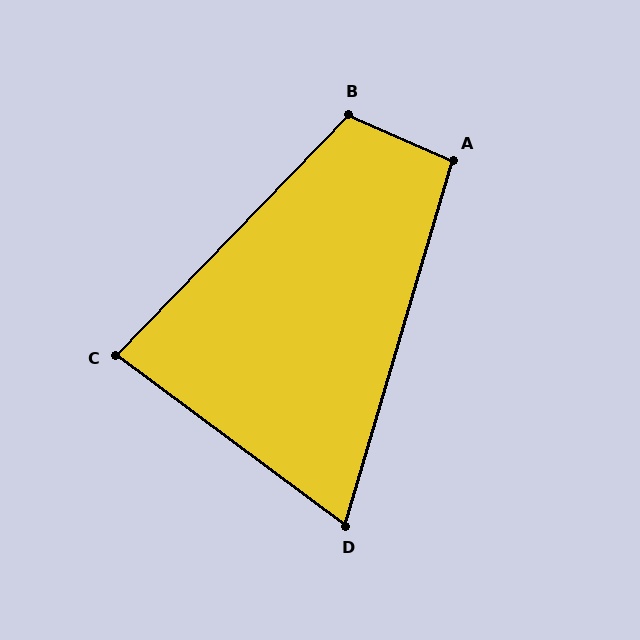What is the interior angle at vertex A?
Approximately 97 degrees (obtuse).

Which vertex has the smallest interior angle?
D, at approximately 70 degrees.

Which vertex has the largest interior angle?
B, at approximately 110 degrees.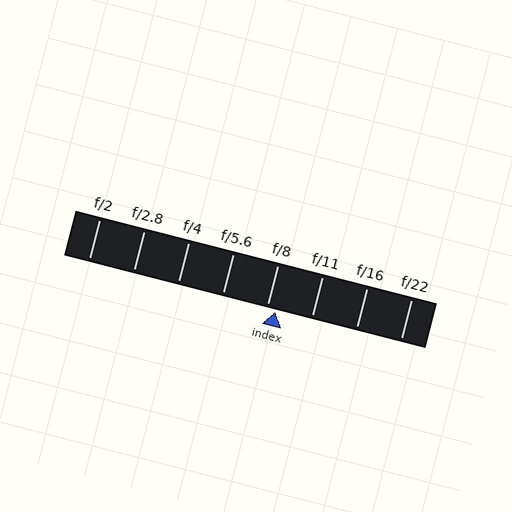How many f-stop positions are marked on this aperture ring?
There are 8 f-stop positions marked.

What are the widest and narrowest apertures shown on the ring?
The widest aperture shown is f/2 and the narrowest is f/22.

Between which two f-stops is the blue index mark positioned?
The index mark is between f/8 and f/11.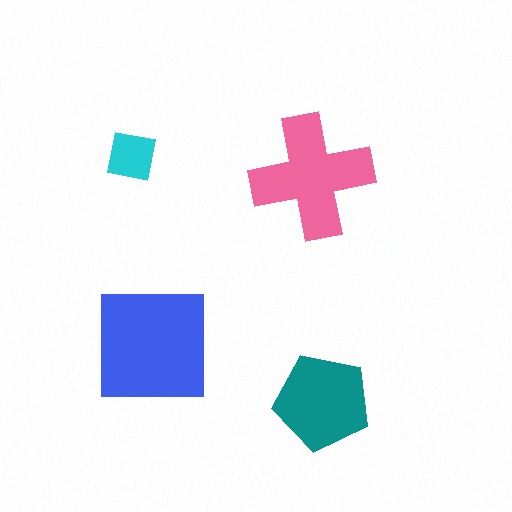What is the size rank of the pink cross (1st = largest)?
2nd.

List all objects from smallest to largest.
The cyan square, the teal pentagon, the pink cross, the blue square.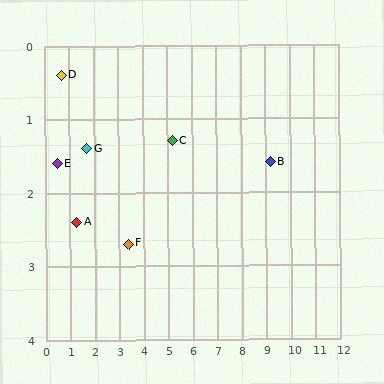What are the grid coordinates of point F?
Point F is at approximately (3.4, 2.7).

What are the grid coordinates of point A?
Point A is at approximately (1.3, 2.4).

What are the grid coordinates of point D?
Point D is at approximately (0.7, 0.4).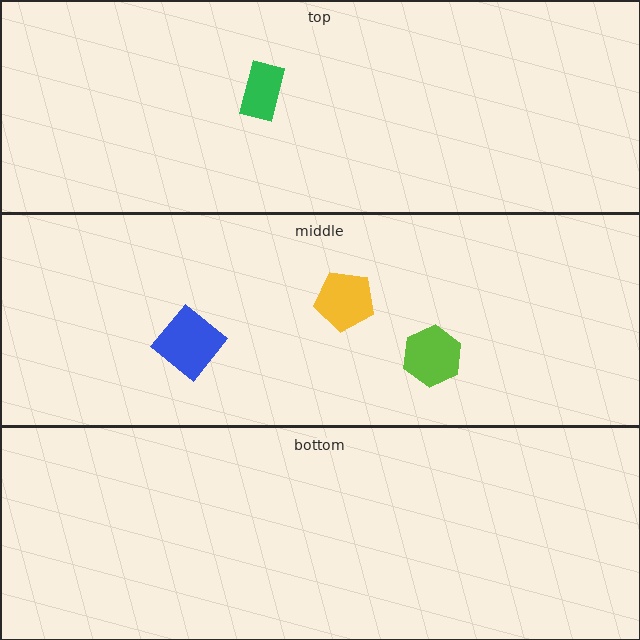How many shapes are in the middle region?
3.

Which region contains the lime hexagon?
The middle region.